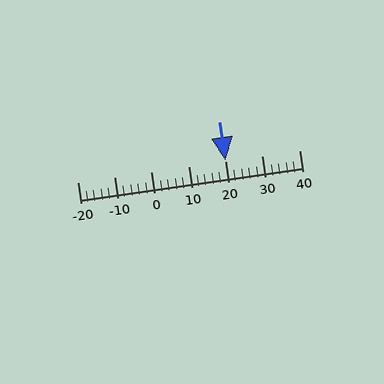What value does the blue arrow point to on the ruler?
The blue arrow points to approximately 20.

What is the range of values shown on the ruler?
The ruler shows values from -20 to 40.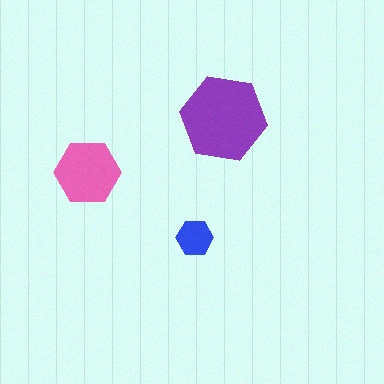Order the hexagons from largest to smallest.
the purple one, the pink one, the blue one.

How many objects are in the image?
There are 3 objects in the image.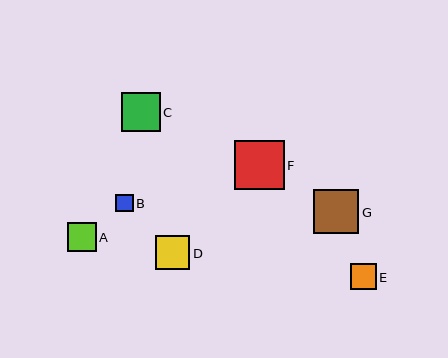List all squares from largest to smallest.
From largest to smallest: F, G, C, D, A, E, B.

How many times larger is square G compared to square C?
Square G is approximately 1.2 times the size of square C.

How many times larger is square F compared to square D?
Square F is approximately 1.5 times the size of square D.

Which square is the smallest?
Square B is the smallest with a size of approximately 17 pixels.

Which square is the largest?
Square F is the largest with a size of approximately 50 pixels.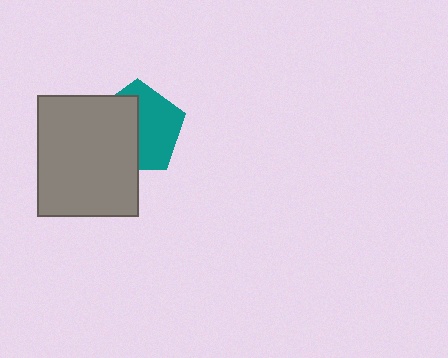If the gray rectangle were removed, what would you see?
You would see the complete teal pentagon.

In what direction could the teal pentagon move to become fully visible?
The teal pentagon could move right. That would shift it out from behind the gray rectangle entirely.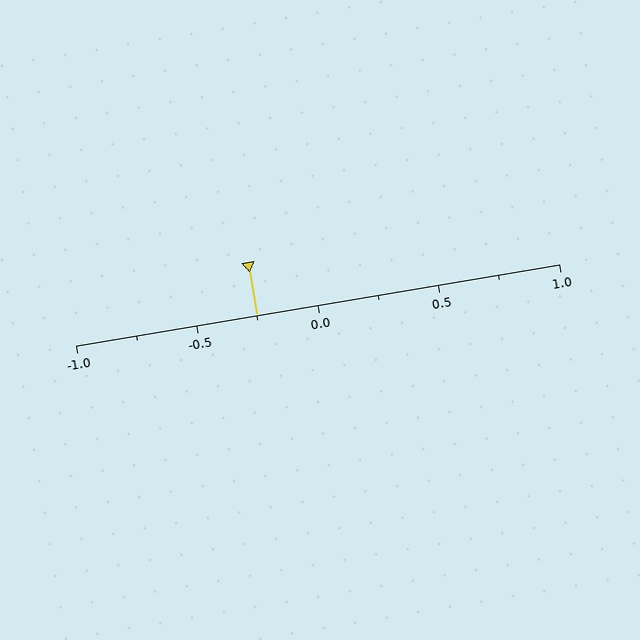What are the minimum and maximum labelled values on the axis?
The axis runs from -1.0 to 1.0.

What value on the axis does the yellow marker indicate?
The marker indicates approximately -0.25.